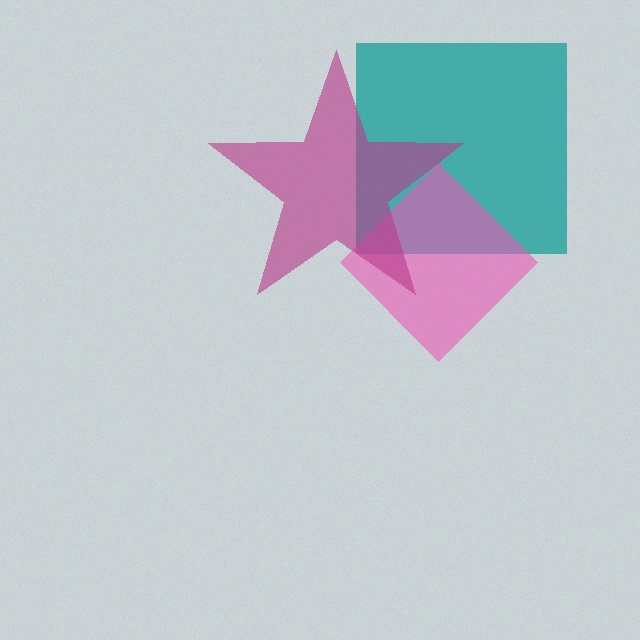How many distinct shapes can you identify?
There are 3 distinct shapes: a teal square, a pink diamond, a magenta star.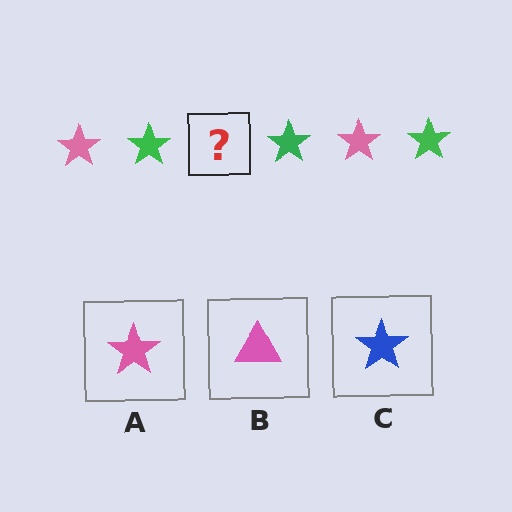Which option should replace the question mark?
Option A.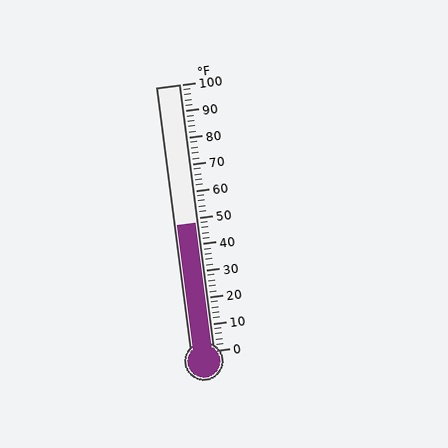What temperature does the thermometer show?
The thermometer shows approximately 48°F.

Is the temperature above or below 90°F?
The temperature is below 90°F.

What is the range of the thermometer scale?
The thermometer scale ranges from 0°F to 100°F.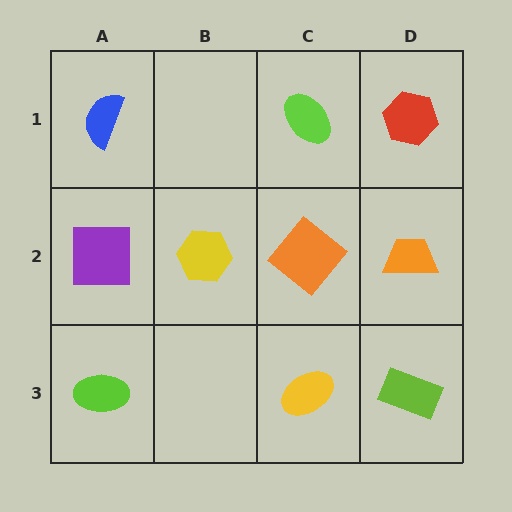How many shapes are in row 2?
4 shapes.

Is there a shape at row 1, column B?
No, that cell is empty.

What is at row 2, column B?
A yellow hexagon.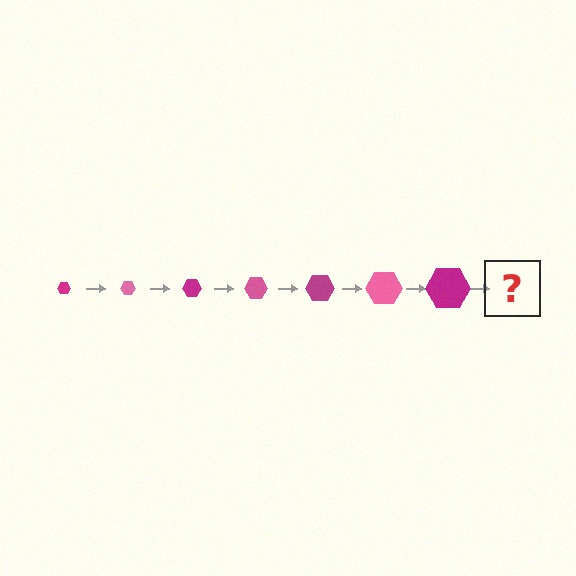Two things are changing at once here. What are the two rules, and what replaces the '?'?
The two rules are that the hexagon grows larger each step and the color cycles through magenta and pink. The '?' should be a pink hexagon, larger than the previous one.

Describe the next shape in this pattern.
It should be a pink hexagon, larger than the previous one.